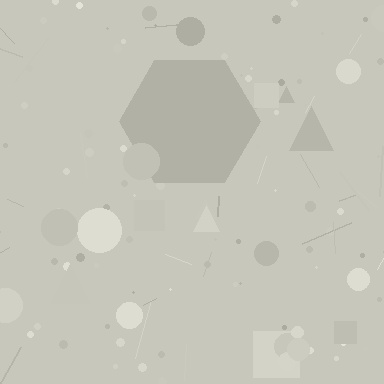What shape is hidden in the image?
A hexagon is hidden in the image.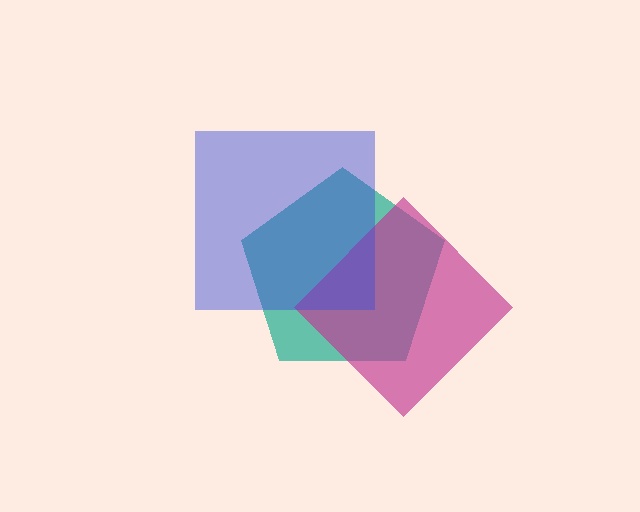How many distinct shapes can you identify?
There are 3 distinct shapes: a teal pentagon, a magenta diamond, a blue square.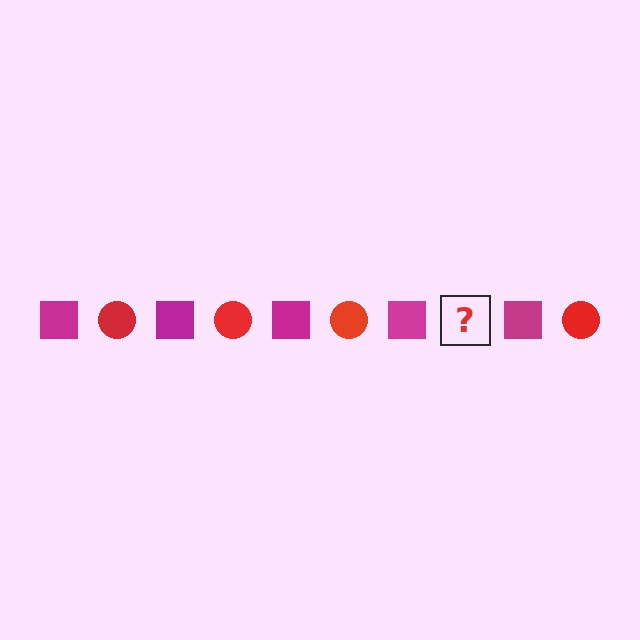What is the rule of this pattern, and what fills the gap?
The rule is that the pattern alternates between magenta square and red circle. The gap should be filled with a red circle.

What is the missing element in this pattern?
The missing element is a red circle.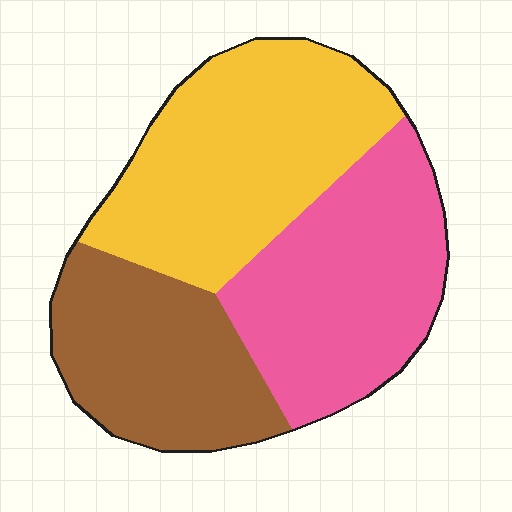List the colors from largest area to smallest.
From largest to smallest: yellow, pink, brown.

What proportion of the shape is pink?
Pink covers 34% of the shape.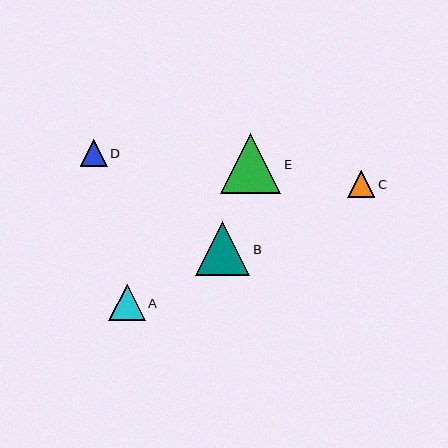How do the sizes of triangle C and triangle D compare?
Triangle C and triangle D are approximately the same size.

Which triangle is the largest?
Triangle E is the largest with a size of approximately 60 pixels.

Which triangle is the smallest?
Triangle D is the smallest with a size of approximately 27 pixels.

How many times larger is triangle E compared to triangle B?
Triangle E is approximately 1.1 times the size of triangle B.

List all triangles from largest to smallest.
From largest to smallest: E, B, A, C, D.